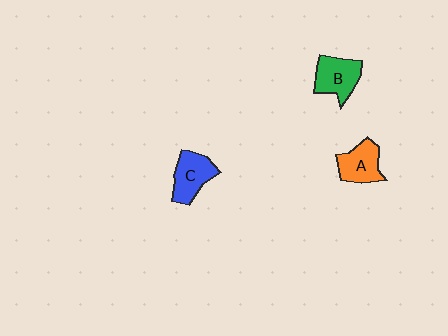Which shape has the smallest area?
Shape A (orange).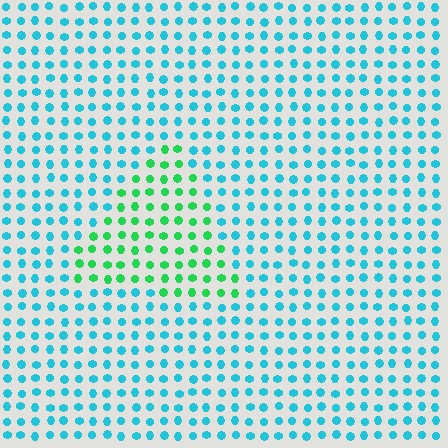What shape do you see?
I see a triangle.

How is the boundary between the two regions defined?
The boundary is defined purely by a slight shift in hue (about 50 degrees). Spacing, size, and orientation are identical on both sides.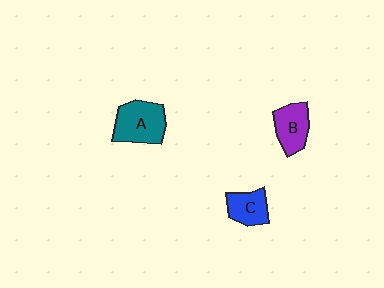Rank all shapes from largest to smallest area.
From largest to smallest: A (teal), B (purple), C (blue).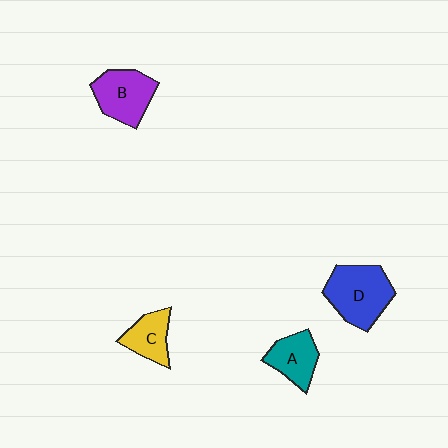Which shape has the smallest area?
Shape C (yellow).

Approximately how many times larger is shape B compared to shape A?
Approximately 1.3 times.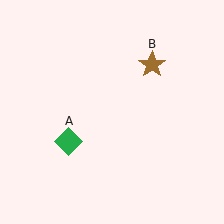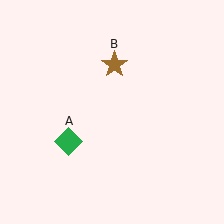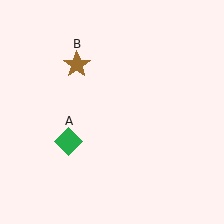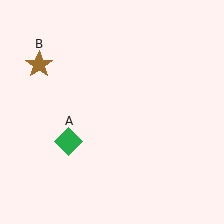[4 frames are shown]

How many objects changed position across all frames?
1 object changed position: brown star (object B).